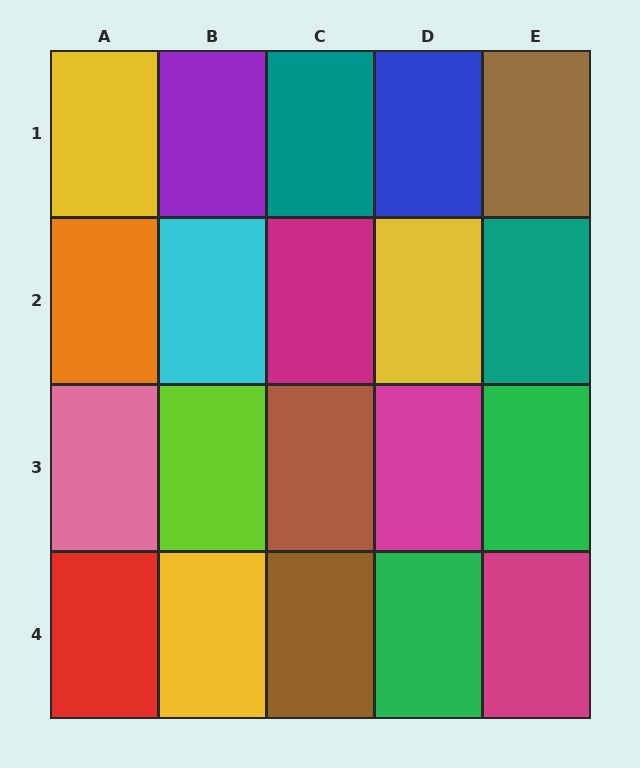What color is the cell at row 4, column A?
Red.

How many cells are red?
1 cell is red.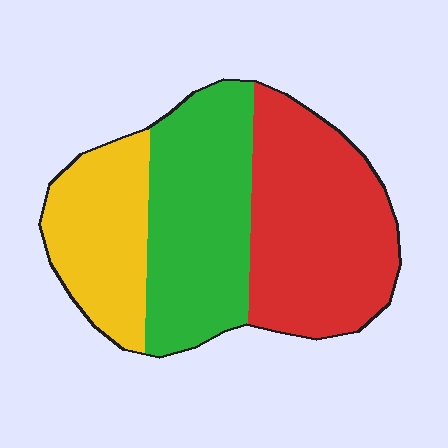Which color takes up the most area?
Red, at roughly 40%.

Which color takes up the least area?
Yellow, at roughly 25%.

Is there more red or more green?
Red.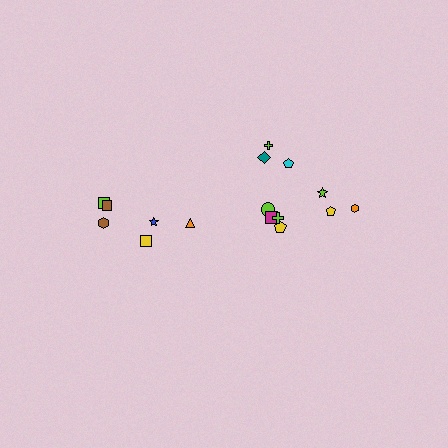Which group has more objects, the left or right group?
The right group.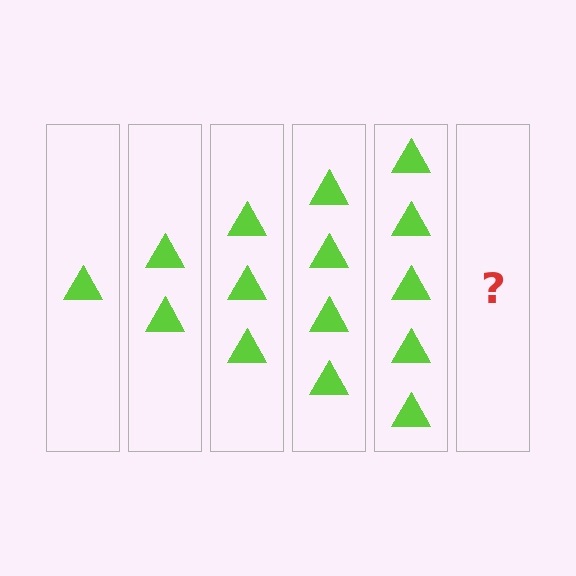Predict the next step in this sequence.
The next step is 6 triangles.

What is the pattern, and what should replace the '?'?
The pattern is that each step adds one more triangle. The '?' should be 6 triangles.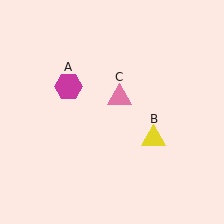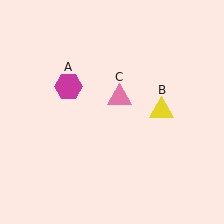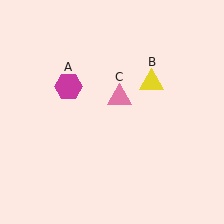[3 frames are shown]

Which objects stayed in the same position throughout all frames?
Magenta hexagon (object A) and pink triangle (object C) remained stationary.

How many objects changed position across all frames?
1 object changed position: yellow triangle (object B).